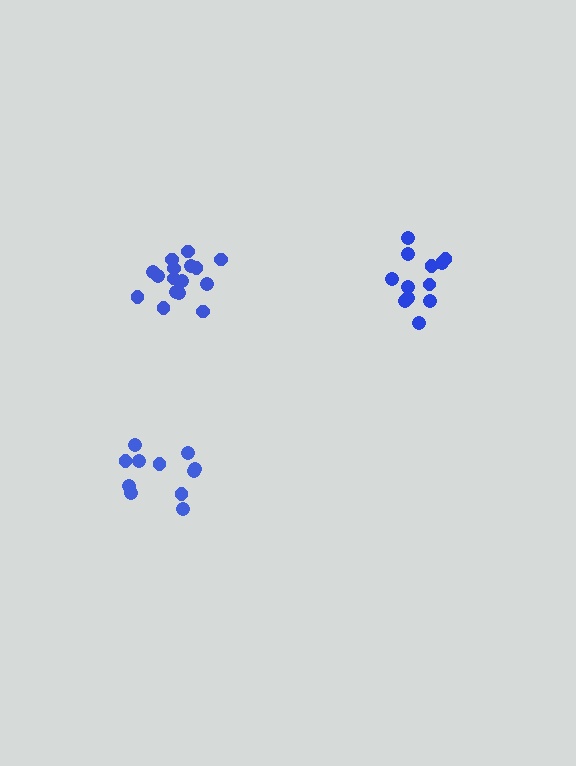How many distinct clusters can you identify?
There are 3 distinct clusters.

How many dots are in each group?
Group 1: 16 dots, Group 2: 12 dots, Group 3: 11 dots (39 total).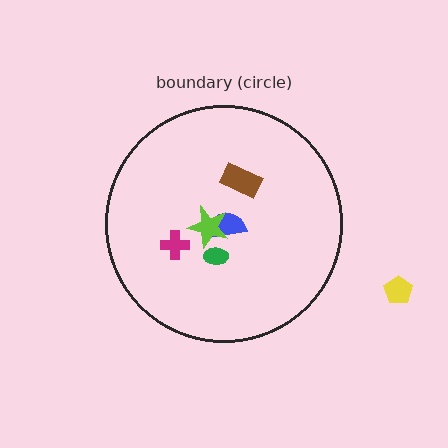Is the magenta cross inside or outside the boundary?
Inside.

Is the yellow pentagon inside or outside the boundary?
Outside.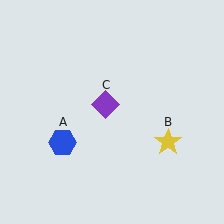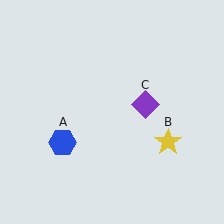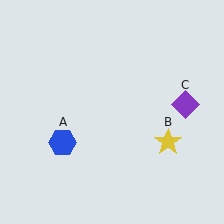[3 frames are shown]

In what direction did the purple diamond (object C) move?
The purple diamond (object C) moved right.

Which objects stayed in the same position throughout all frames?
Blue hexagon (object A) and yellow star (object B) remained stationary.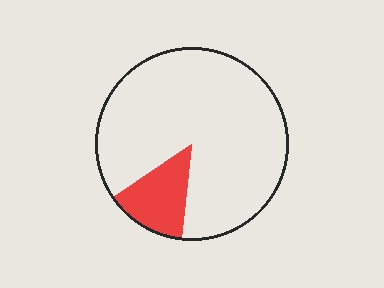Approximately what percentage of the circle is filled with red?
Approximately 15%.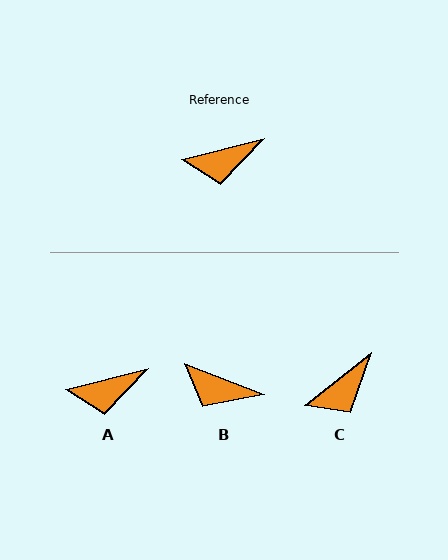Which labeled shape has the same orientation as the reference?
A.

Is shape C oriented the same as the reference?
No, it is off by about 24 degrees.